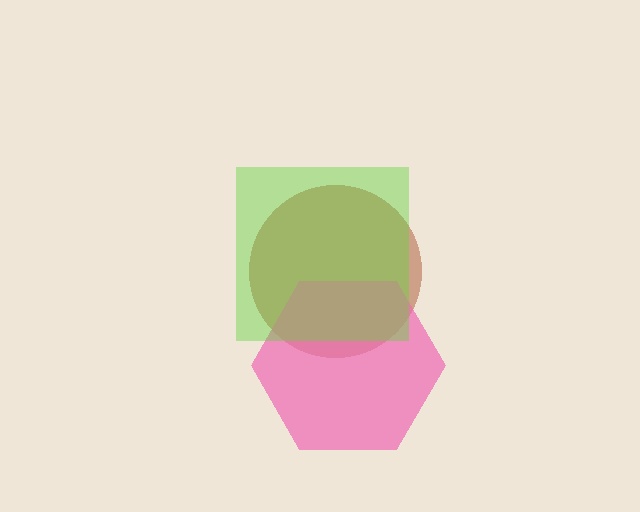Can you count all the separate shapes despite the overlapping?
Yes, there are 3 separate shapes.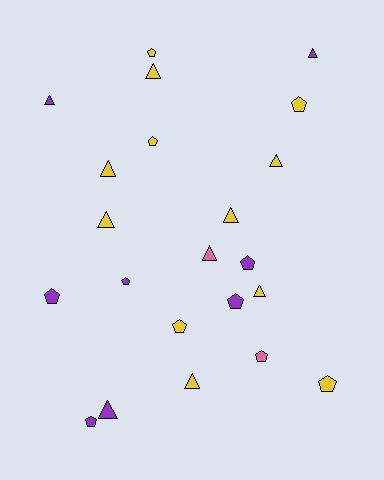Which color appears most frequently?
Yellow, with 12 objects.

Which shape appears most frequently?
Triangle, with 11 objects.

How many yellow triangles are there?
There are 7 yellow triangles.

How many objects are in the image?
There are 22 objects.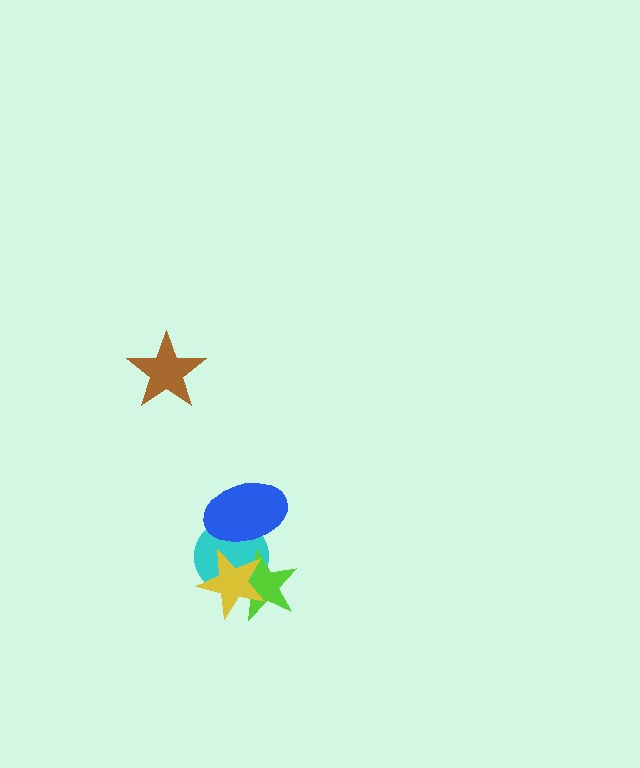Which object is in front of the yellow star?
The blue ellipse is in front of the yellow star.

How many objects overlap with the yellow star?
3 objects overlap with the yellow star.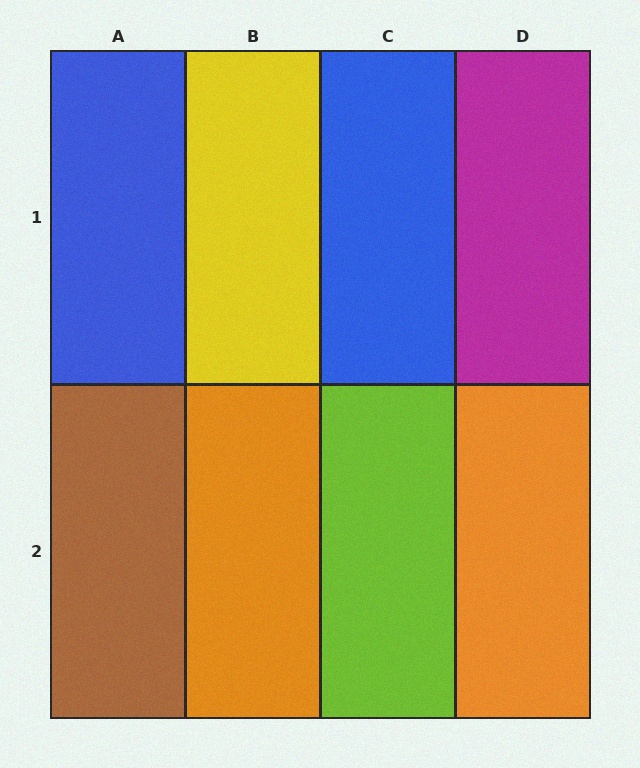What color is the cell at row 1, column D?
Magenta.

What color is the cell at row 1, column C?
Blue.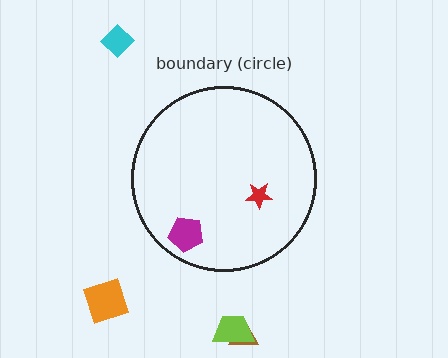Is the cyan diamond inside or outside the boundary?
Outside.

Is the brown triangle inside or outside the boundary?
Outside.